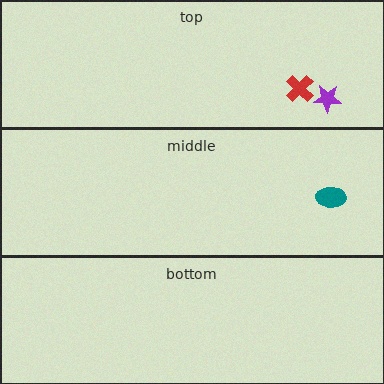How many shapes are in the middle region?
1.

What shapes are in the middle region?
The teal ellipse.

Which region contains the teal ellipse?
The middle region.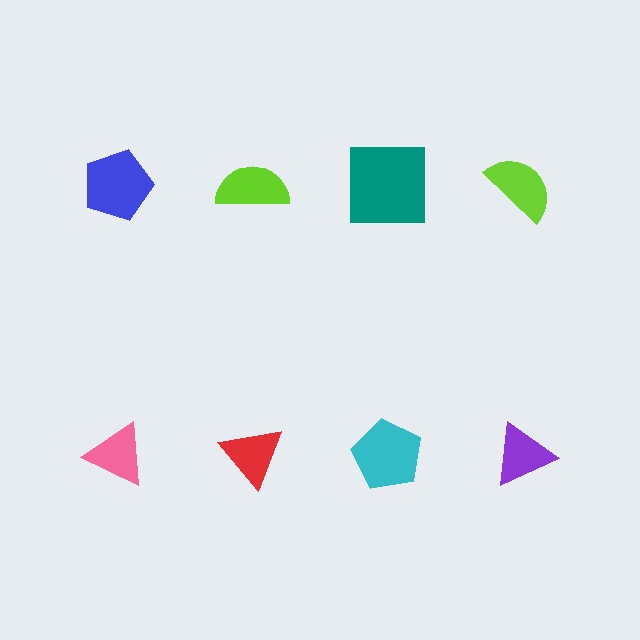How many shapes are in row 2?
4 shapes.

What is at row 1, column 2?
A lime semicircle.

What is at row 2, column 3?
A cyan pentagon.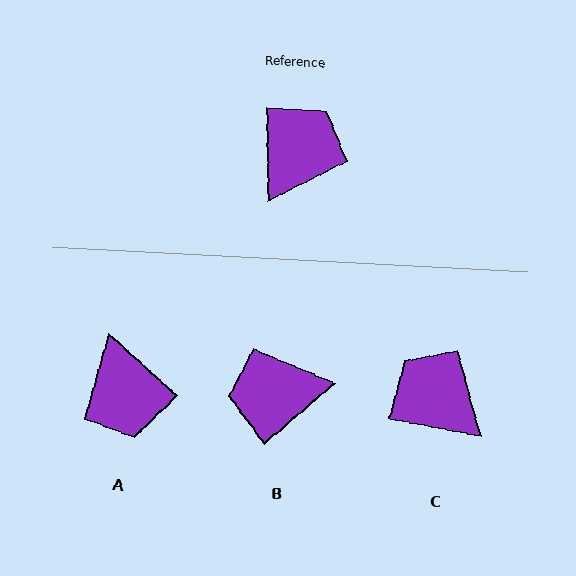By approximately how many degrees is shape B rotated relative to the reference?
Approximately 131 degrees counter-clockwise.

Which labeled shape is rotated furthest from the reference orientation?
A, about 132 degrees away.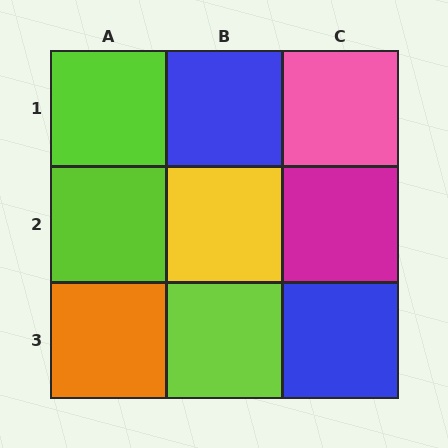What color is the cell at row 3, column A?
Orange.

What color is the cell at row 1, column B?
Blue.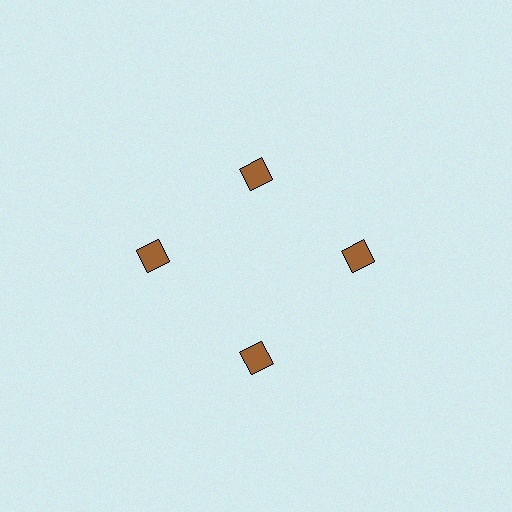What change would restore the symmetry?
The symmetry would be restored by moving it outward, back onto the ring so that all 4 squares sit at equal angles and equal distance from the center.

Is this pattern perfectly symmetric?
No. The 4 brown squares are arranged in a ring, but one element near the 12 o'clock position is pulled inward toward the center, breaking the 4-fold rotational symmetry.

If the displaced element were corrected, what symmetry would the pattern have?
It would have 4-fold rotational symmetry — the pattern would map onto itself every 90 degrees.